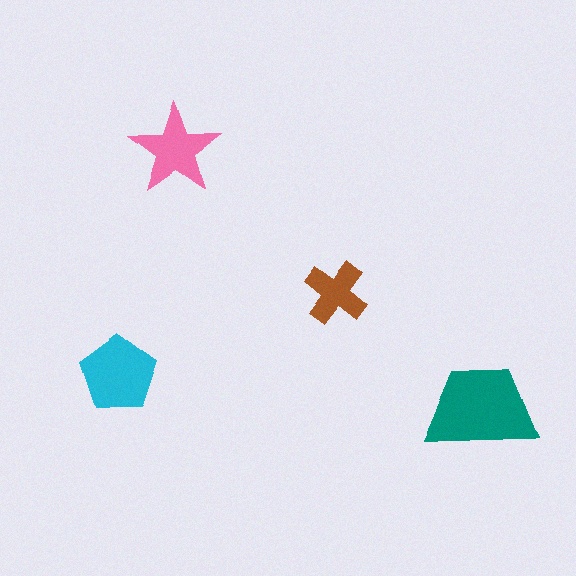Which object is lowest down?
The teal trapezoid is bottommost.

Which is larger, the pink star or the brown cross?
The pink star.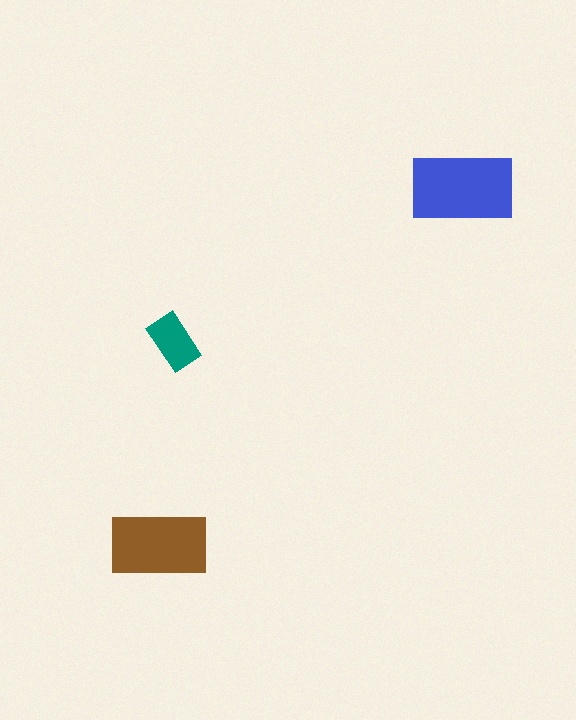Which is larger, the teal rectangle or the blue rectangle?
The blue one.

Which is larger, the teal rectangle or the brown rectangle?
The brown one.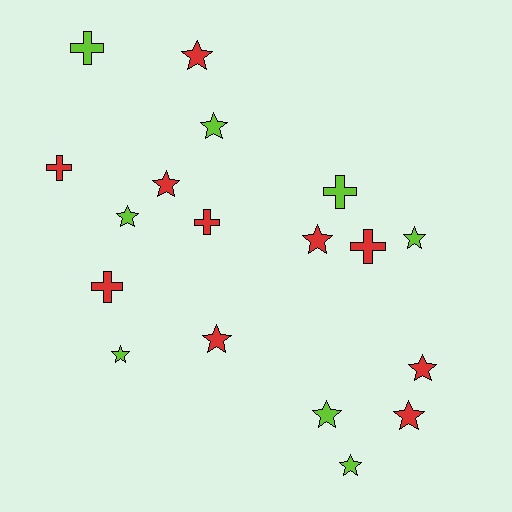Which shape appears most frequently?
Star, with 12 objects.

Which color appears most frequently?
Red, with 10 objects.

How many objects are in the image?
There are 18 objects.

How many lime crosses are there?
There are 2 lime crosses.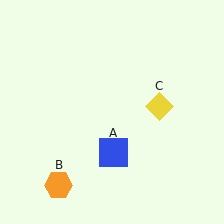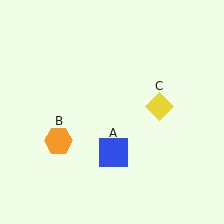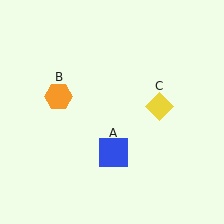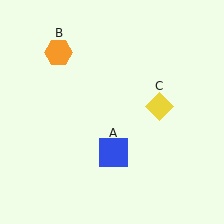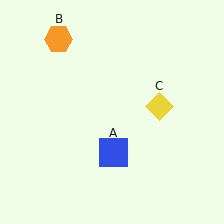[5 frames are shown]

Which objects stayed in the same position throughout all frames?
Blue square (object A) and yellow diamond (object C) remained stationary.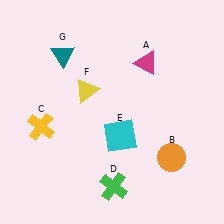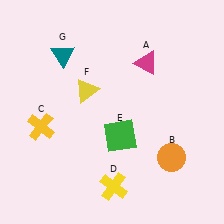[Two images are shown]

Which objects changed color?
D changed from green to yellow. E changed from cyan to green.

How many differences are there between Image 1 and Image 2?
There are 2 differences between the two images.